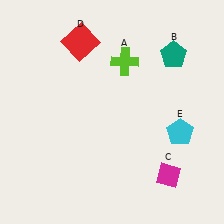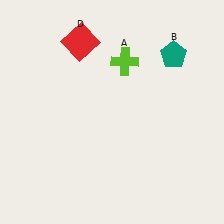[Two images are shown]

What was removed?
The magenta diamond (C), the cyan pentagon (E) were removed in Image 2.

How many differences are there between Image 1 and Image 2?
There are 2 differences between the two images.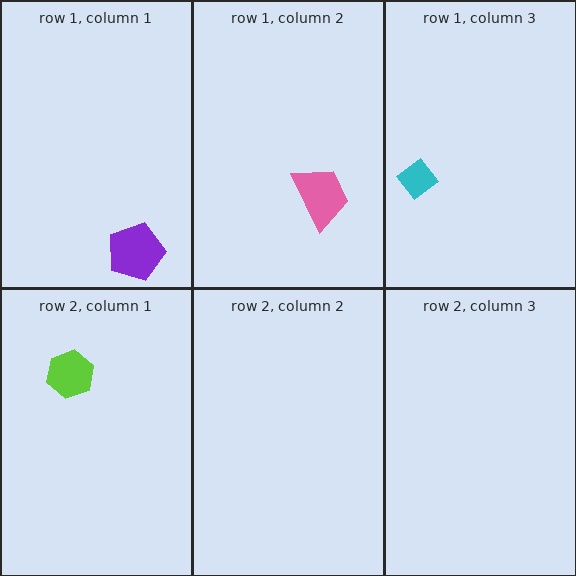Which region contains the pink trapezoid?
The row 1, column 2 region.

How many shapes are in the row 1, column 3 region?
1.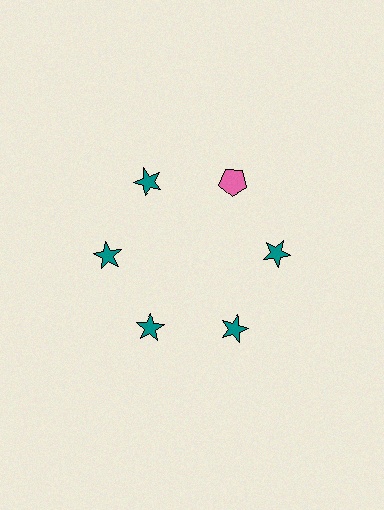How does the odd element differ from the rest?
It differs in both color (pink instead of teal) and shape (pentagon instead of star).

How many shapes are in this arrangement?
There are 6 shapes arranged in a ring pattern.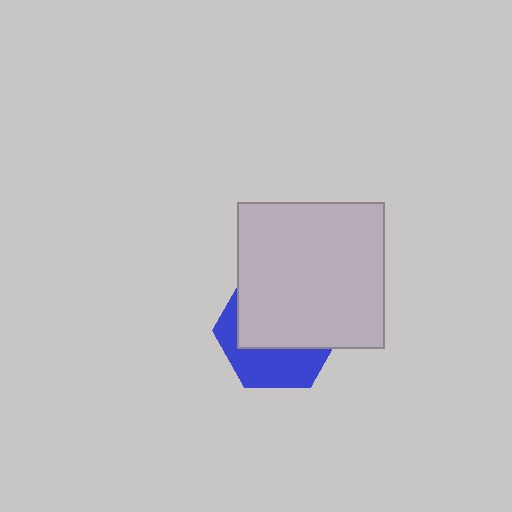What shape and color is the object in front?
The object in front is a light gray square.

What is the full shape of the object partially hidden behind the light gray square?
The partially hidden object is a blue hexagon.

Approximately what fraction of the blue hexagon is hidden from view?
Roughly 62% of the blue hexagon is hidden behind the light gray square.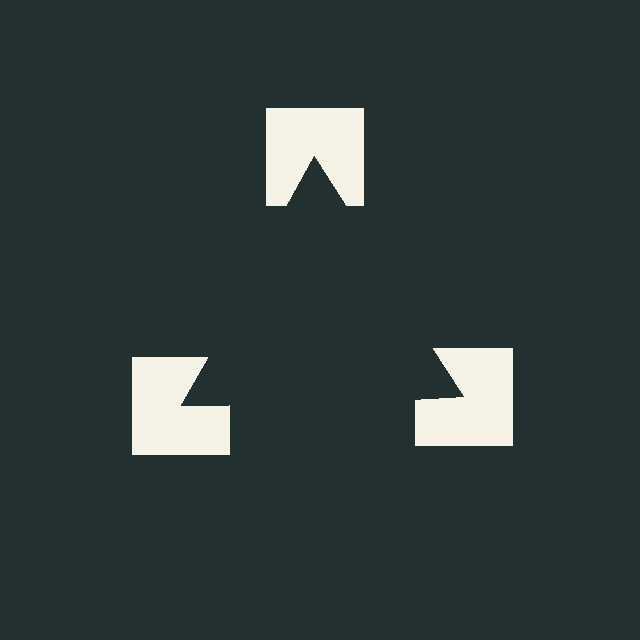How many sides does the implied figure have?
3 sides.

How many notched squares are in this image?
There are 3 — one at each vertex of the illusory triangle.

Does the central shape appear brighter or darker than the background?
It typically appears slightly darker than the background, even though no actual brightness change is drawn.